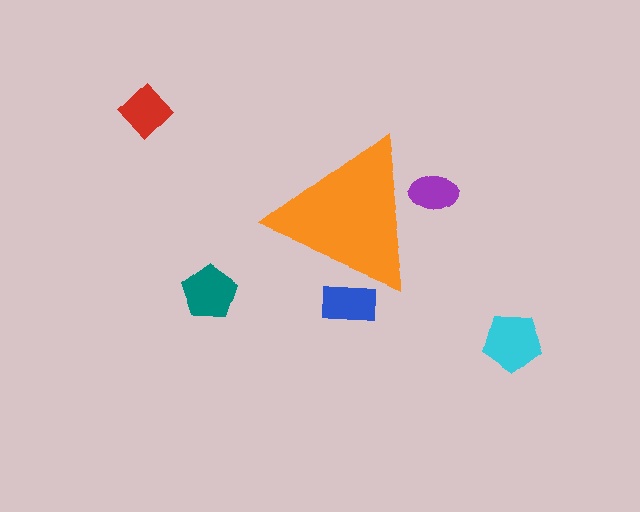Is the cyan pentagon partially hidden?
No, the cyan pentagon is fully visible.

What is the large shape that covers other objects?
An orange triangle.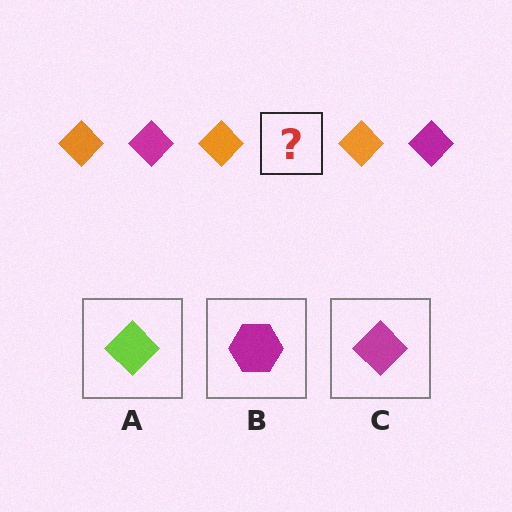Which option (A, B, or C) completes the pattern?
C.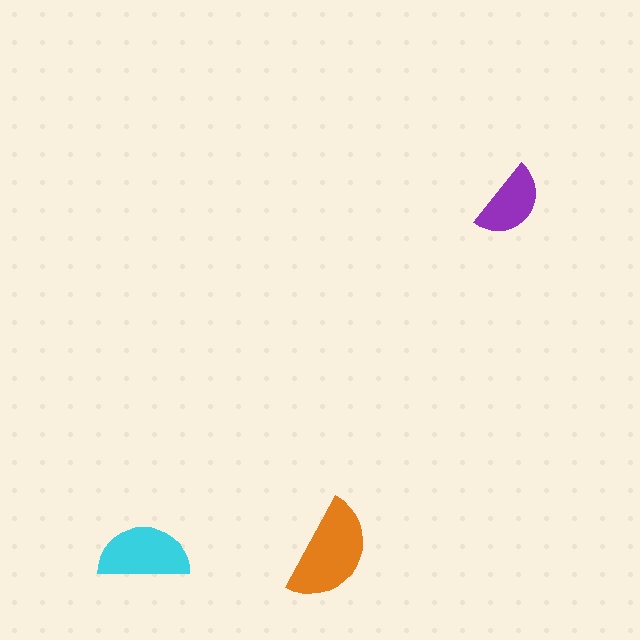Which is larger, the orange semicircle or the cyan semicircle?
The orange one.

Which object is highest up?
The purple semicircle is topmost.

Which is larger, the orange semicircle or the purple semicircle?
The orange one.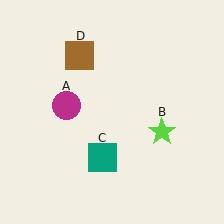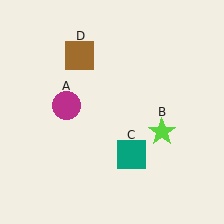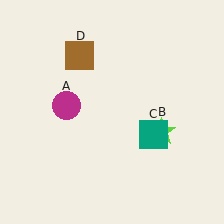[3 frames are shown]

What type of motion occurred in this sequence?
The teal square (object C) rotated counterclockwise around the center of the scene.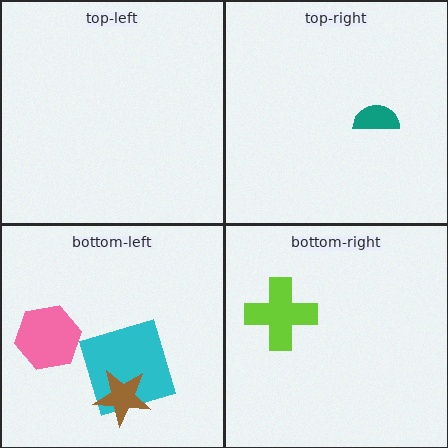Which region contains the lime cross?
The bottom-right region.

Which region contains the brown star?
The bottom-left region.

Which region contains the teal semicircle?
The top-right region.